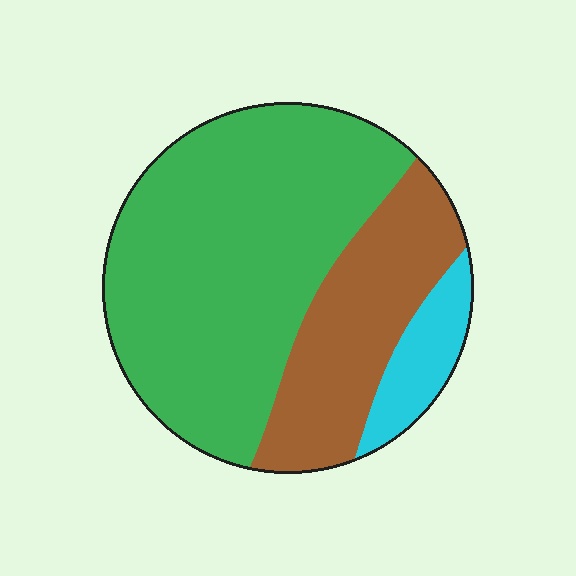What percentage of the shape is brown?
Brown covers 27% of the shape.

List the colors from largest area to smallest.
From largest to smallest: green, brown, cyan.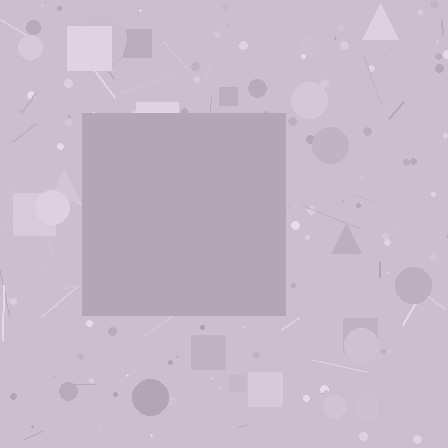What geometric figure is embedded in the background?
A square is embedded in the background.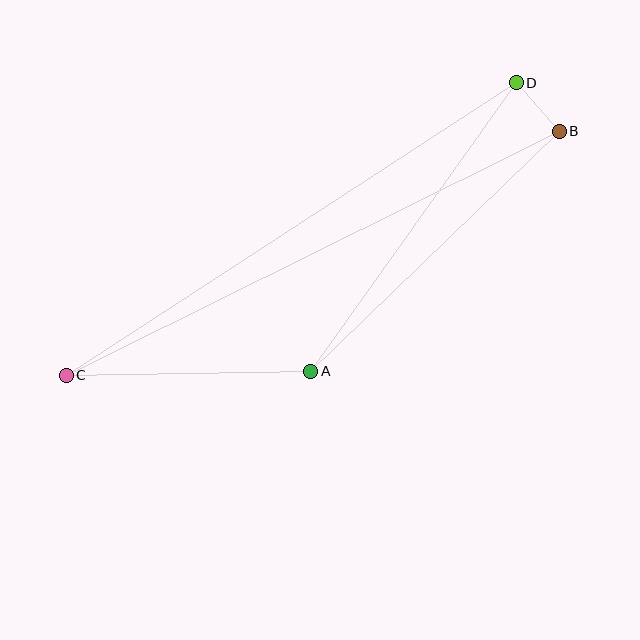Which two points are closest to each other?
Points B and D are closest to each other.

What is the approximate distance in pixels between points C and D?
The distance between C and D is approximately 537 pixels.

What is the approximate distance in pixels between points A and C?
The distance between A and C is approximately 245 pixels.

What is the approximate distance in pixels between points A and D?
The distance between A and D is approximately 354 pixels.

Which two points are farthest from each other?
Points B and C are farthest from each other.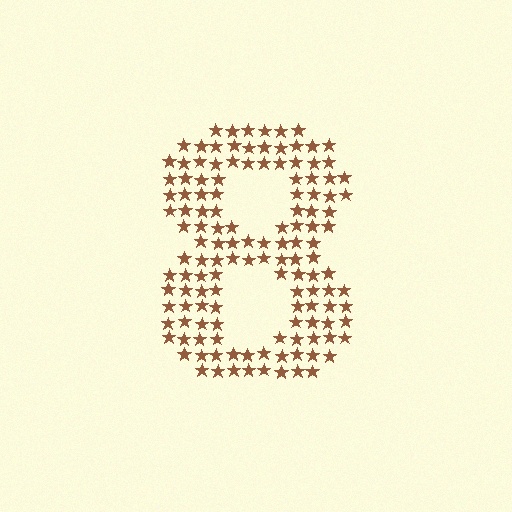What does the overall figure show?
The overall figure shows the digit 8.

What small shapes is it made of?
It is made of small stars.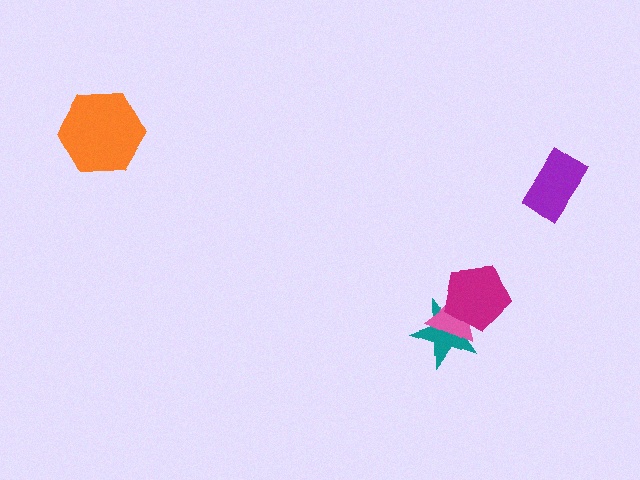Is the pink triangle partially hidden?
Yes, it is partially covered by another shape.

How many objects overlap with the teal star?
2 objects overlap with the teal star.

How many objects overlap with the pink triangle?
2 objects overlap with the pink triangle.